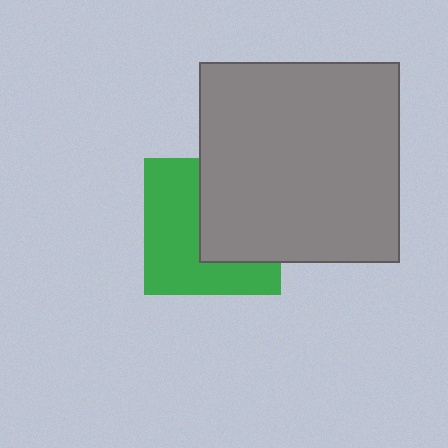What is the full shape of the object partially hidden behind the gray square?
The partially hidden object is a green square.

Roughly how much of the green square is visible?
About half of it is visible (roughly 54%).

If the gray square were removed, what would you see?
You would see the complete green square.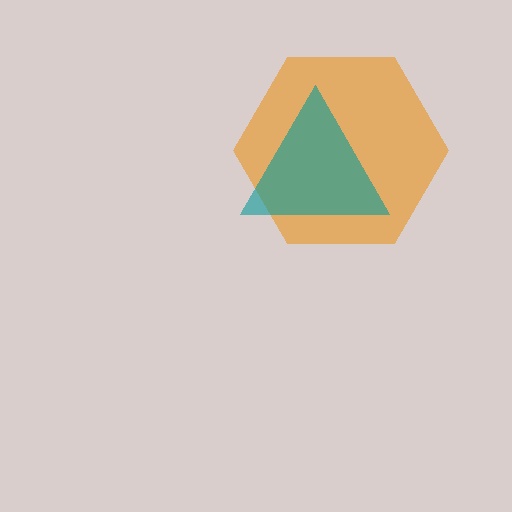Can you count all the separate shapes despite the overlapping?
Yes, there are 2 separate shapes.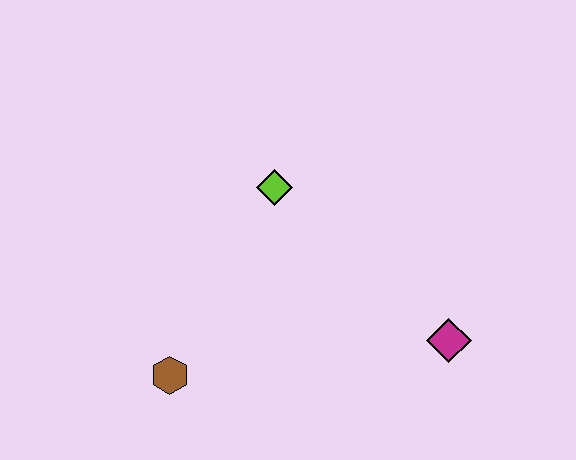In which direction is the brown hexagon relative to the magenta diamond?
The brown hexagon is to the left of the magenta diamond.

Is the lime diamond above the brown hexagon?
Yes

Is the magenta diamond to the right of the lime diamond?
Yes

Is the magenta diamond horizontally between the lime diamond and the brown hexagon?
No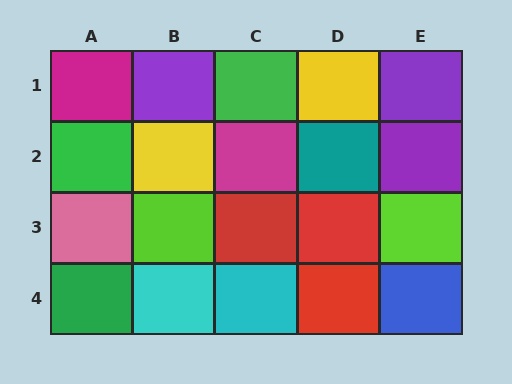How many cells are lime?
2 cells are lime.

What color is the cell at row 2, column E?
Purple.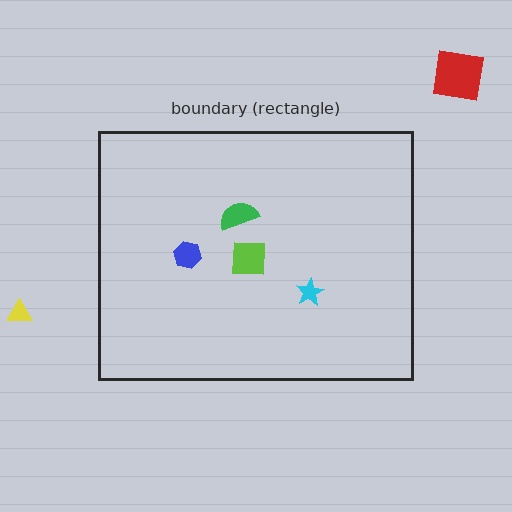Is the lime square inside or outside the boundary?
Inside.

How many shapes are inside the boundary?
4 inside, 2 outside.